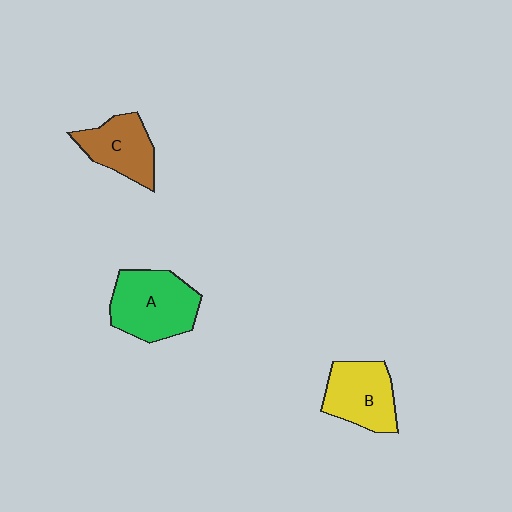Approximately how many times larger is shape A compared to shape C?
Approximately 1.4 times.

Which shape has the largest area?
Shape A (green).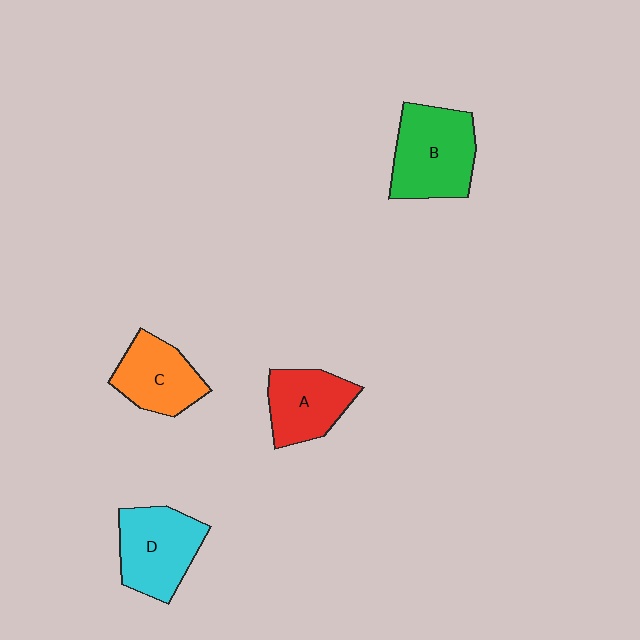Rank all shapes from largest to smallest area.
From largest to smallest: B (green), D (cyan), A (red), C (orange).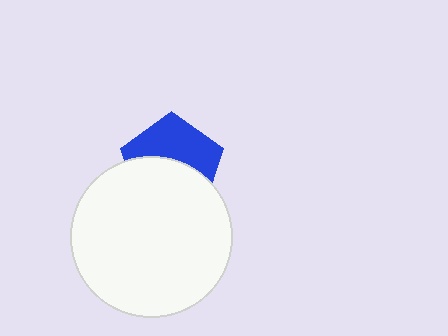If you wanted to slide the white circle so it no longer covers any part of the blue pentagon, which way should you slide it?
Slide it down — that is the most direct way to separate the two shapes.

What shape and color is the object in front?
The object in front is a white circle.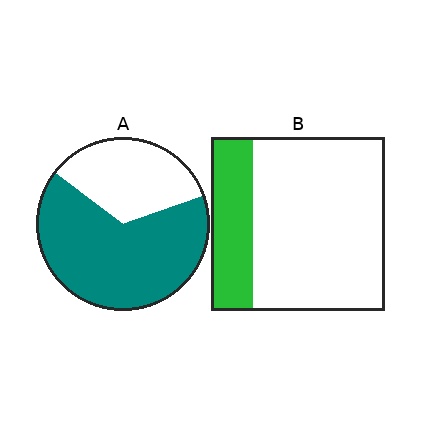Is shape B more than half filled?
No.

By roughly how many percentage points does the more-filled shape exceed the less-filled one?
By roughly 40 percentage points (A over B).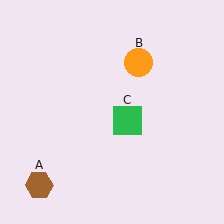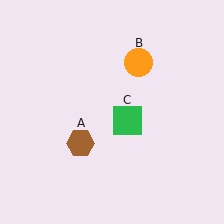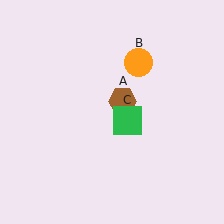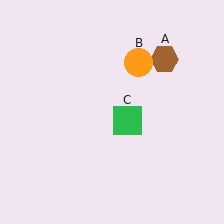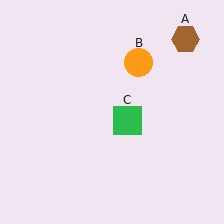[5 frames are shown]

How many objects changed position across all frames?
1 object changed position: brown hexagon (object A).